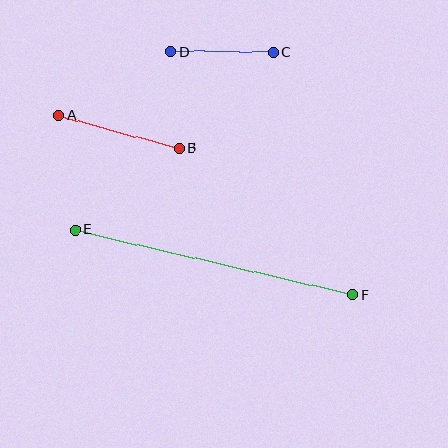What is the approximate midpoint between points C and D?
The midpoint is at approximately (222, 52) pixels.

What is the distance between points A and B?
The distance is approximately 125 pixels.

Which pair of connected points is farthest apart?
Points E and F are farthest apart.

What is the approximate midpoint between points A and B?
The midpoint is at approximately (119, 132) pixels.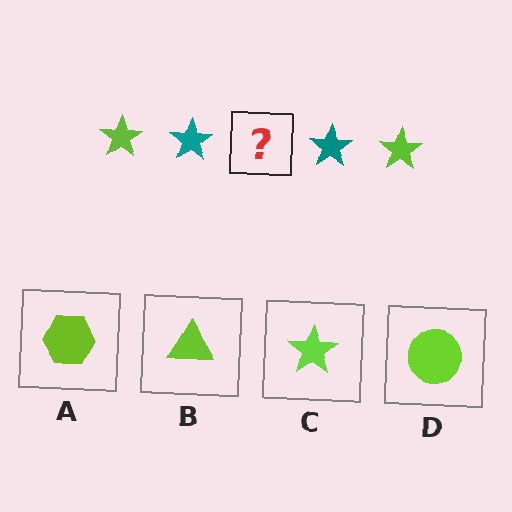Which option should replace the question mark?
Option C.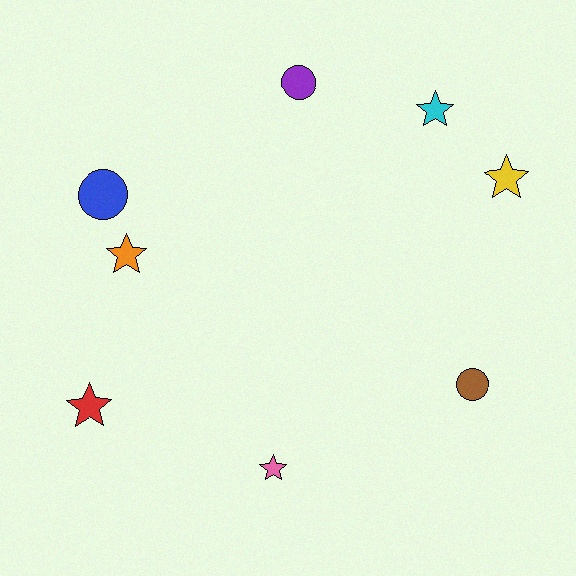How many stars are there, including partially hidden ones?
There are 5 stars.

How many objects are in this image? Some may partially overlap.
There are 8 objects.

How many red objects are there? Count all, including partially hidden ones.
There is 1 red object.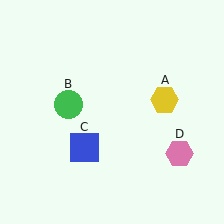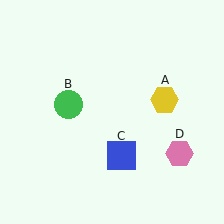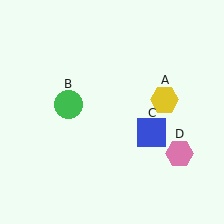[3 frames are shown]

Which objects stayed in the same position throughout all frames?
Yellow hexagon (object A) and green circle (object B) and pink hexagon (object D) remained stationary.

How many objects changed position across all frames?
1 object changed position: blue square (object C).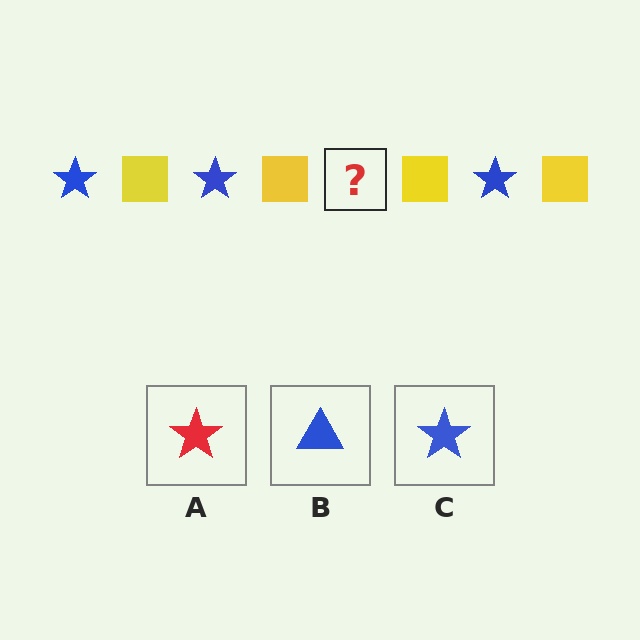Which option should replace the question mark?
Option C.